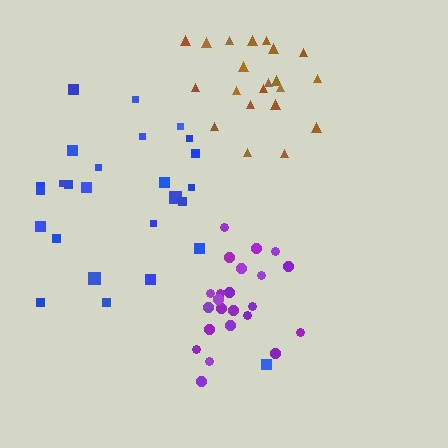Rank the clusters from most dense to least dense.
purple, brown, blue.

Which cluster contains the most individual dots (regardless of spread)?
Blue (26).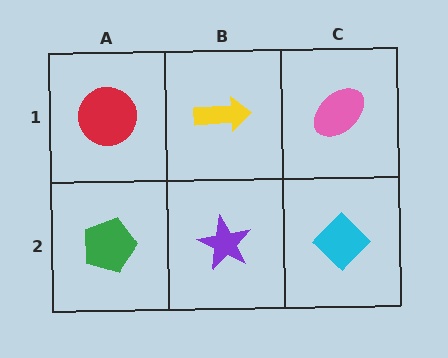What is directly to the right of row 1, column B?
A pink ellipse.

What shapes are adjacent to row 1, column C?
A cyan diamond (row 2, column C), a yellow arrow (row 1, column B).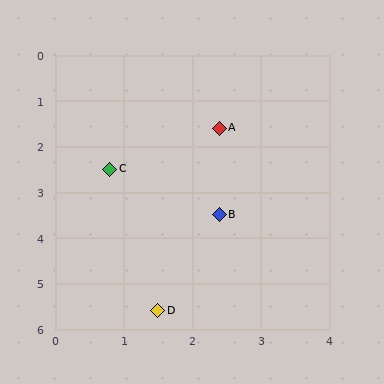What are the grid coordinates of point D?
Point D is at approximately (1.5, 5.6).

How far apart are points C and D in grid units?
Points C and D are about 3.2 grid units apart.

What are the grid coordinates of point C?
Point C is at approximately (0.8, 2.5).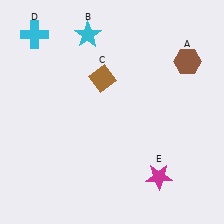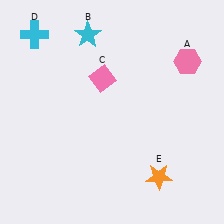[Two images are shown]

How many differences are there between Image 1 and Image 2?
There are 3 differences between the two images.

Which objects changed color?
A changed from brown to pink. C changed from brown to pink. E changed from magenta to orange.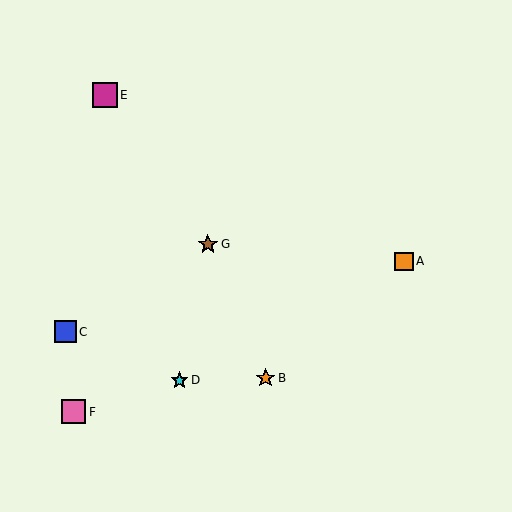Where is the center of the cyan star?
The center of the cyan star is at (179, 380).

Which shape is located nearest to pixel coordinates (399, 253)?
The orange square (labeled A) at (404, 261) is nearest to that location.